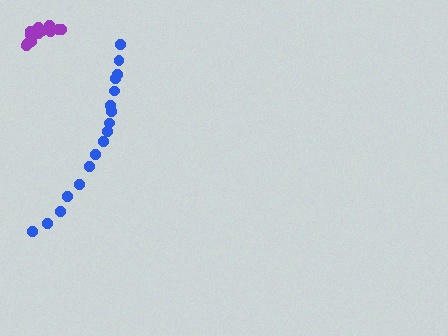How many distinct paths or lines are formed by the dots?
There are 2 distinct paths.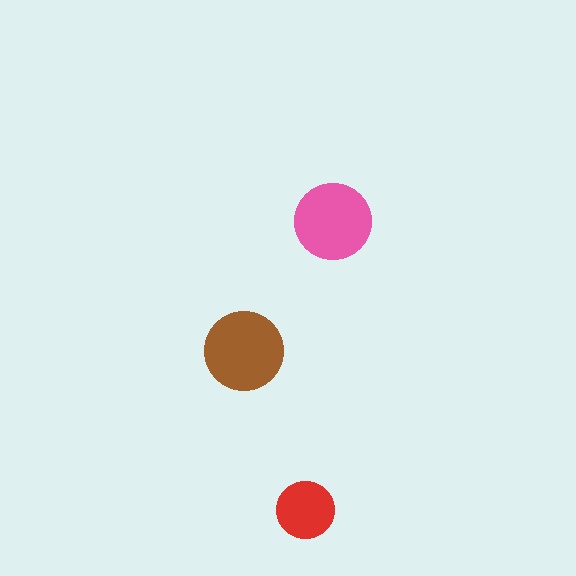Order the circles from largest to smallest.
the brown one, the pink one, the red one.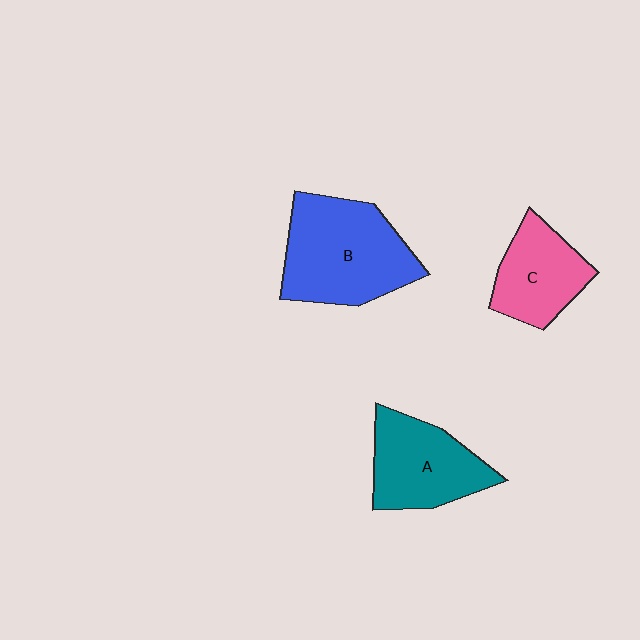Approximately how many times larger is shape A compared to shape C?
Approximately 1.2 times.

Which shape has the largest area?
Shape B (blue).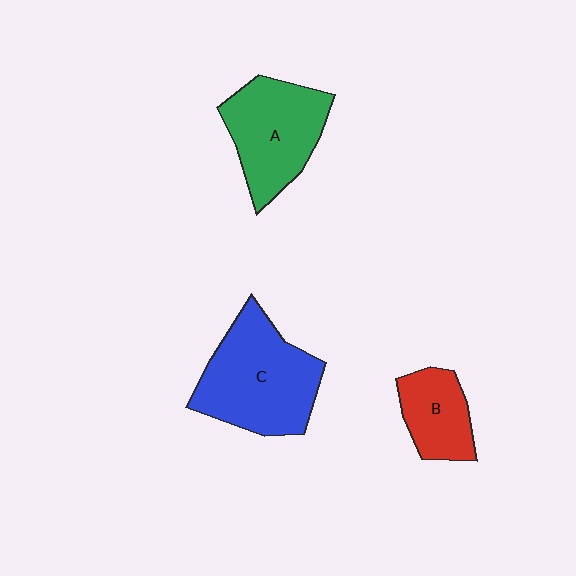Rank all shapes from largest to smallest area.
From largest to smallest: C (blue), A (green), B (red).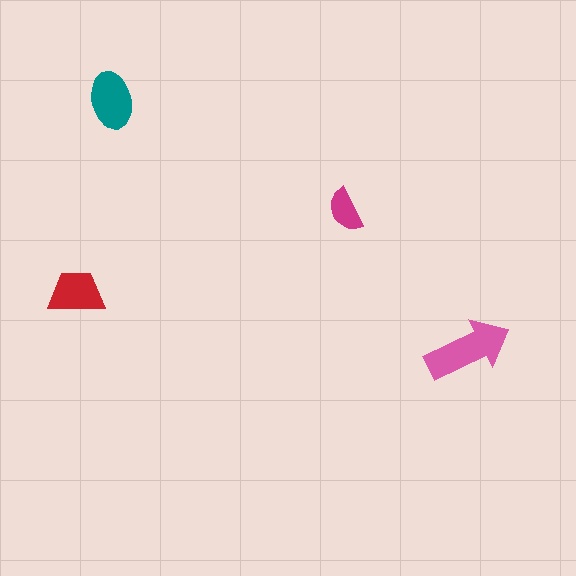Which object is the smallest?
The magenta semicircle.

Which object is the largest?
The pink arrow.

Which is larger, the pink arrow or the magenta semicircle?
The pink arrow.